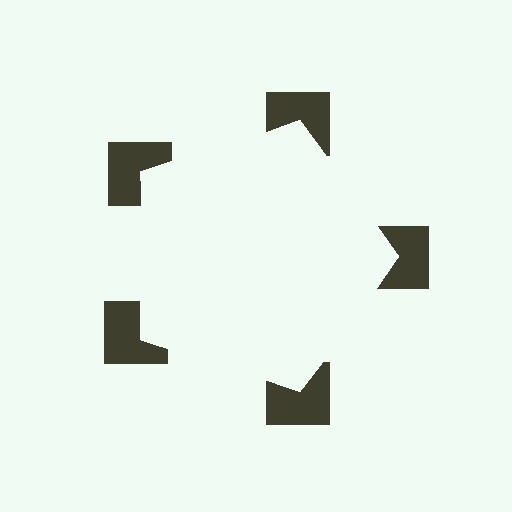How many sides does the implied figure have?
5 sides.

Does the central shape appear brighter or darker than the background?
It typically appears slightly brighter than the background, even though no actual brightness change is drawn.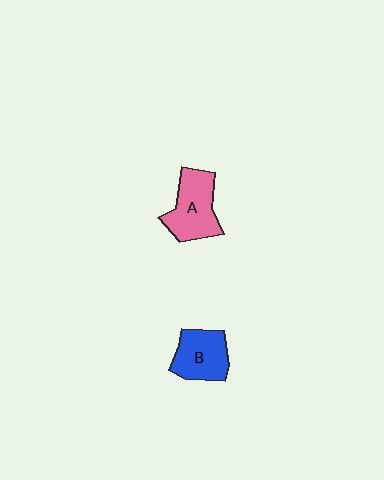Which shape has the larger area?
Shape A (pink).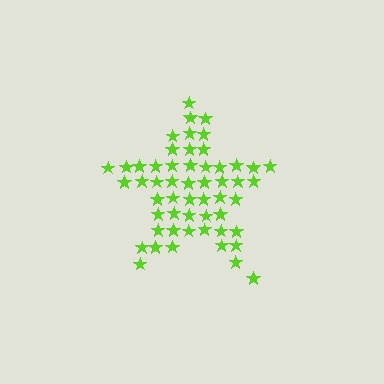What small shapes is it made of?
It is made of small stars.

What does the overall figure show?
The overall figure shows a star.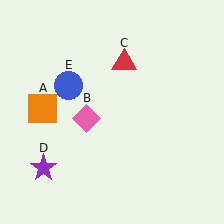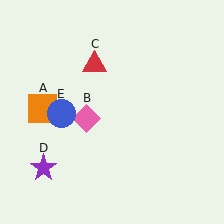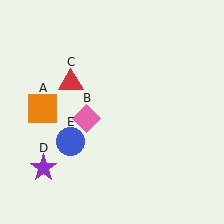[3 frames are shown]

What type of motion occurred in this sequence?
The red triangle (object C), blue circle (object E) rotated counterclockwise around the center of the scene.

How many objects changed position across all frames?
2 objects changed position: red triangle (object C), blue circle (object E).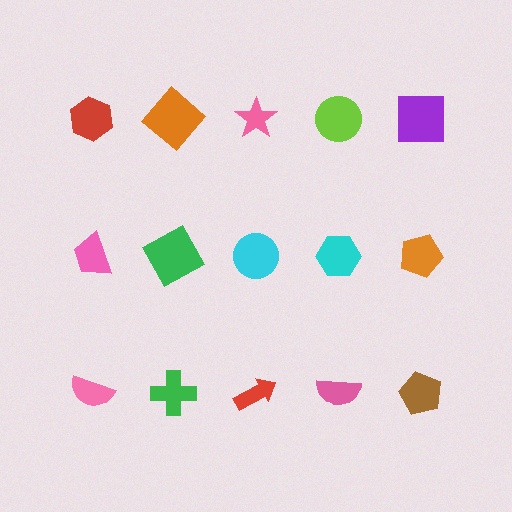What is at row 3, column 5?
A brown pentagon.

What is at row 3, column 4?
A pink semicircle.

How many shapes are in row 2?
5 shapes.